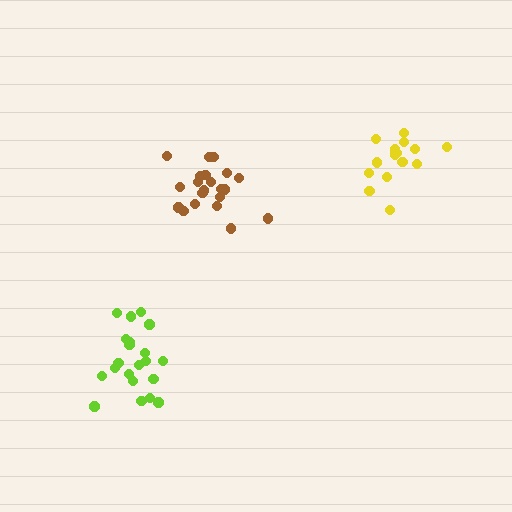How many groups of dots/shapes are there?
There are 3 groups.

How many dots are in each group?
Group 1: 21 dots, Group 2: 21 dots, Group 3: 15 dots (57 total).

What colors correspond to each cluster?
The clusters are colored: brown, lime, yellow.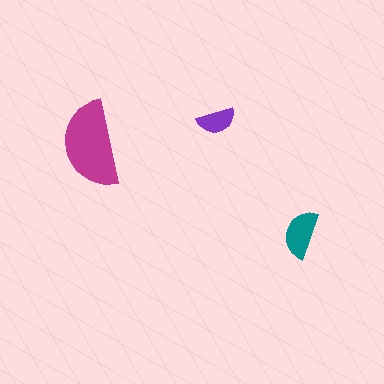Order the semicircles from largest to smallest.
the magenta one, the teal one, the purple one.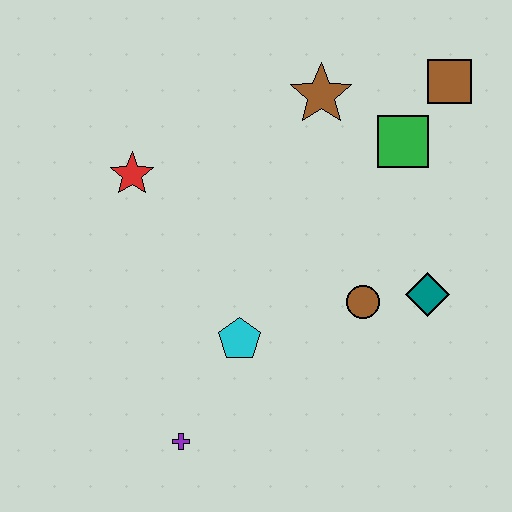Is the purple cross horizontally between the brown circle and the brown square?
No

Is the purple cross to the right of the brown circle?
No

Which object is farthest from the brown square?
The purple cross is farthest from the brown square.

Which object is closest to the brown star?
The green square is closest to the brown star.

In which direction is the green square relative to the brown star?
The green square is to the right of the brown star.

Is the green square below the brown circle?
No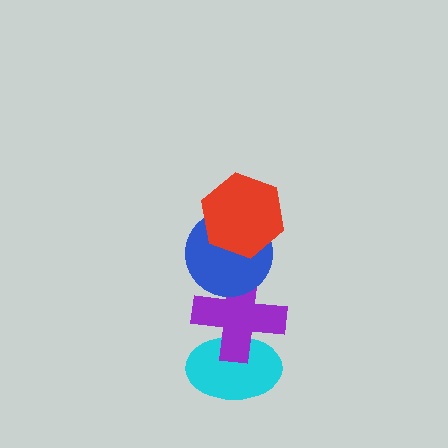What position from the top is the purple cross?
The purple cross is 3rd from the top.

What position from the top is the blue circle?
The blue circle is 2nd from the top.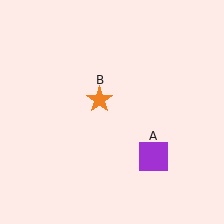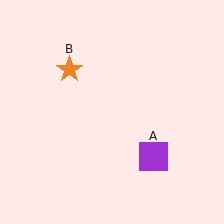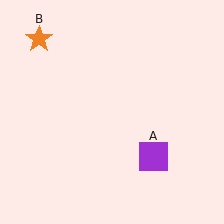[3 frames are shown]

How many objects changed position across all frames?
1 object changed position: orange star (object B).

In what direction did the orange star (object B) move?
The orange star (object B) moved up and to the left.